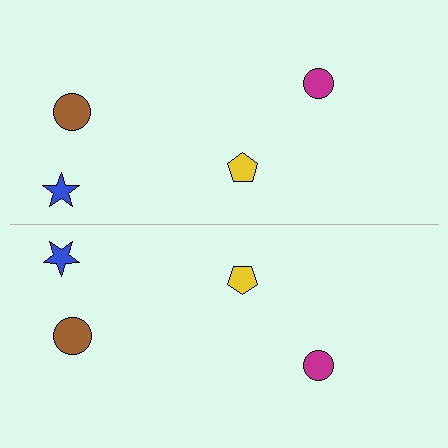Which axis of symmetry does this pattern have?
The pattern has a horizontal axis of symmetry running through the center of the image.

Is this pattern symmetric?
Yes, this pattern has bilateral (reflection) symmetry.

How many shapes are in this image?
There are 8 shapes in this image.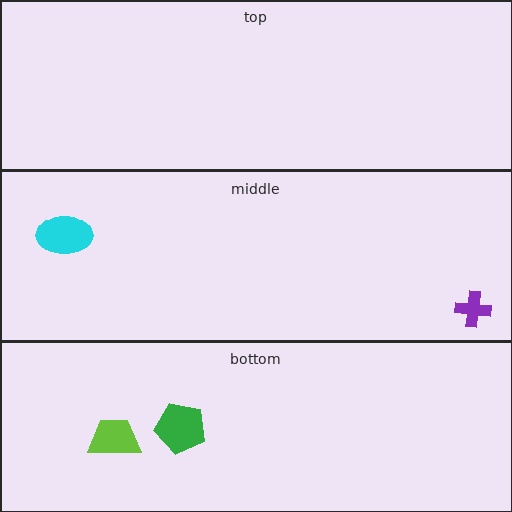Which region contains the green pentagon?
The bottom region.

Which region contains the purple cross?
The middle region.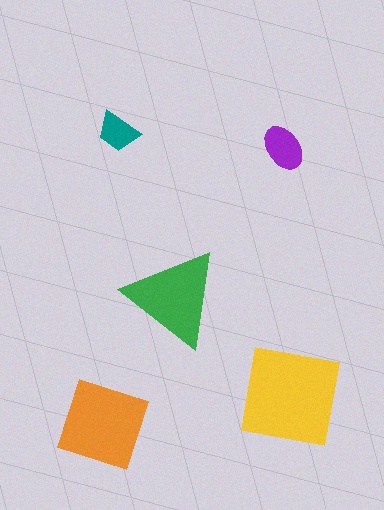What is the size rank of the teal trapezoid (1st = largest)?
5th.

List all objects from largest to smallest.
The yellow square, the orange diamond, the green triangle, the purple ellipse, the teal trapezoid.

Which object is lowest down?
The orange diamond is bottommost.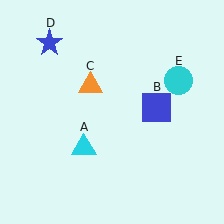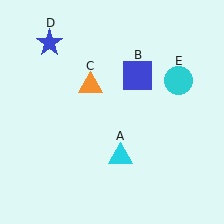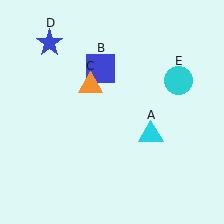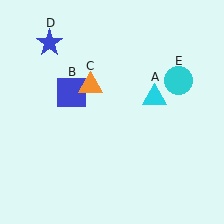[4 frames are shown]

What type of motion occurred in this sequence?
The cyan triangle (object A), blue square (object B) rotated counterclockwise around the center of the scene.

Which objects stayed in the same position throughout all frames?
Orange triangle (object C) and blue star (object D) and cyan circle (object E) remained stationary.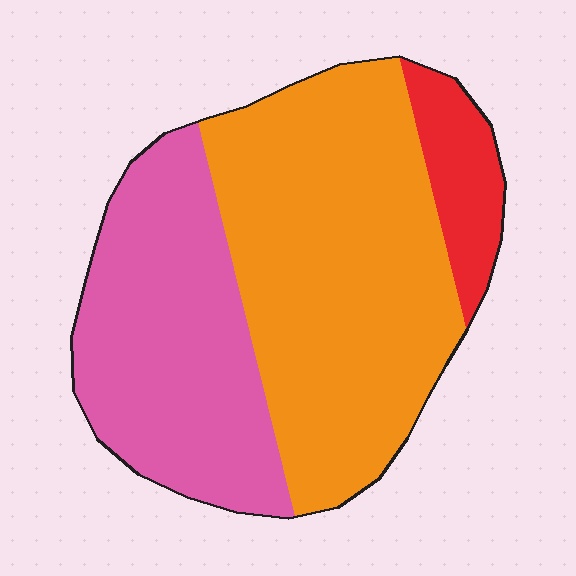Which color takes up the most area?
Orange, at roughly 55%.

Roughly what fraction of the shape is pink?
Pink takes up about three eighths (3/8) of the shape.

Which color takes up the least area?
Red, at roughly 10%.